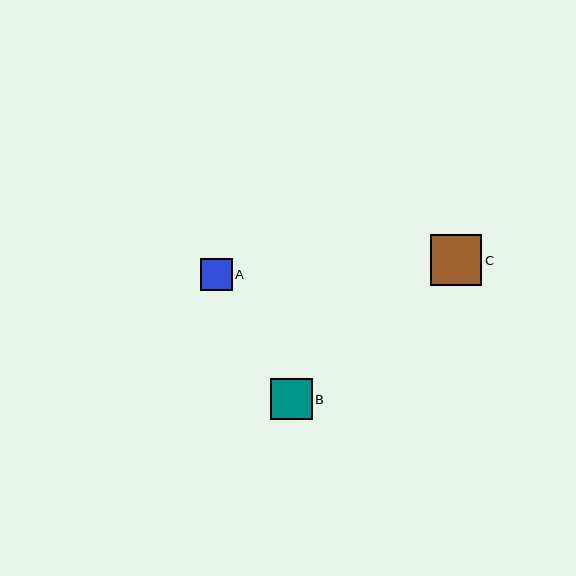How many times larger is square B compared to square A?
Square B is approximately 1.3 times the size of square A.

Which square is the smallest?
Square A is the smallest with a size of approximately 32 pixels.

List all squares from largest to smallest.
From largest to smallest: C, B, A.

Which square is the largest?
Square C is the largest with a size of approximately 51 pixels.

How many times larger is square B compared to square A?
Square B is approximately 1.3 times the size of square A.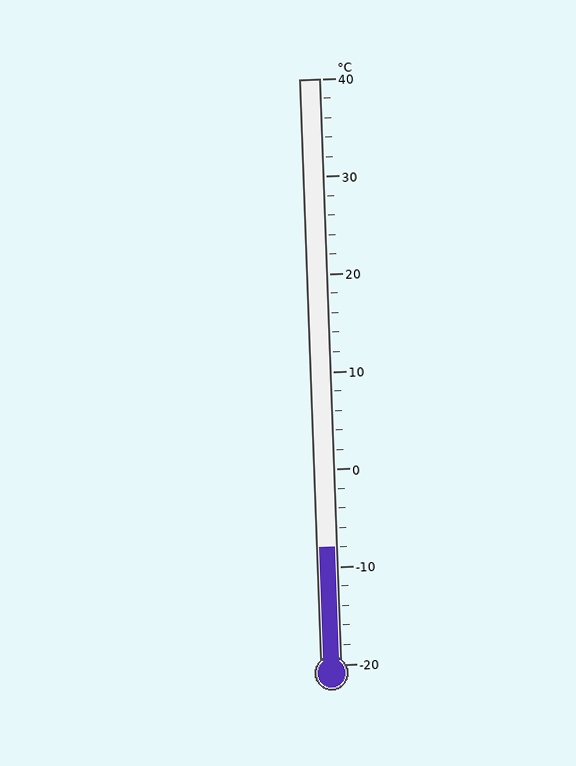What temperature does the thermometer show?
The thermometer shows approximately -8°C.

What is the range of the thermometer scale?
The thermometer scale ranges from -20°C to 40°C.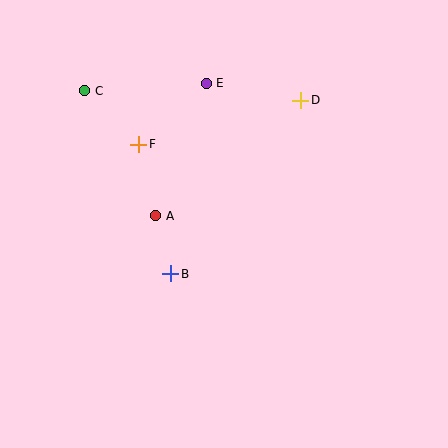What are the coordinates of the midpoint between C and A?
The midpoint between C and A is at (120, 153).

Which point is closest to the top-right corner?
Point D is closest to the top-right corner.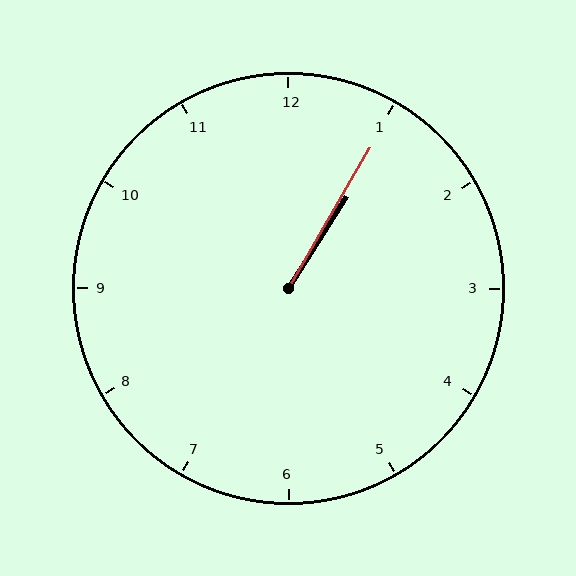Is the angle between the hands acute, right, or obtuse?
It is acute.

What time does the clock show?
1:05.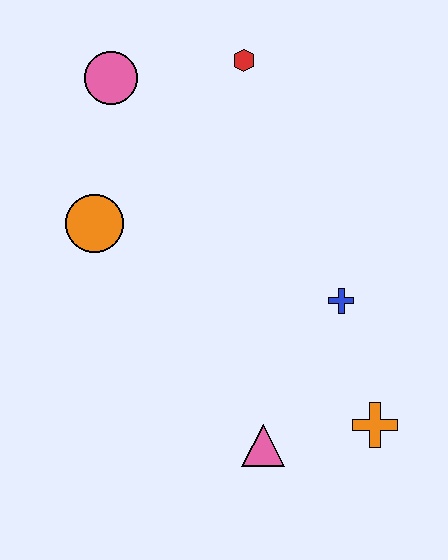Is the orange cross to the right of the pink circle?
Yes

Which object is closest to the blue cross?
The orange cross is closest to the blue cross.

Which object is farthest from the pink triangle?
The pink circle is farthest from the pink triangle.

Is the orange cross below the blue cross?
Yes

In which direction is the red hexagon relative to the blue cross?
The red hexagon is above the blue cross.